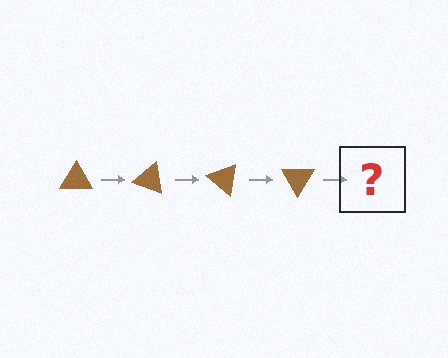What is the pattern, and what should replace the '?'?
The pattern is that the triangle rotates 20 degrees each step. The '?' should be a brown triangle rotated 80 degrees.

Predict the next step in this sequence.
The next step is a brown triangle rotated 80 degrees.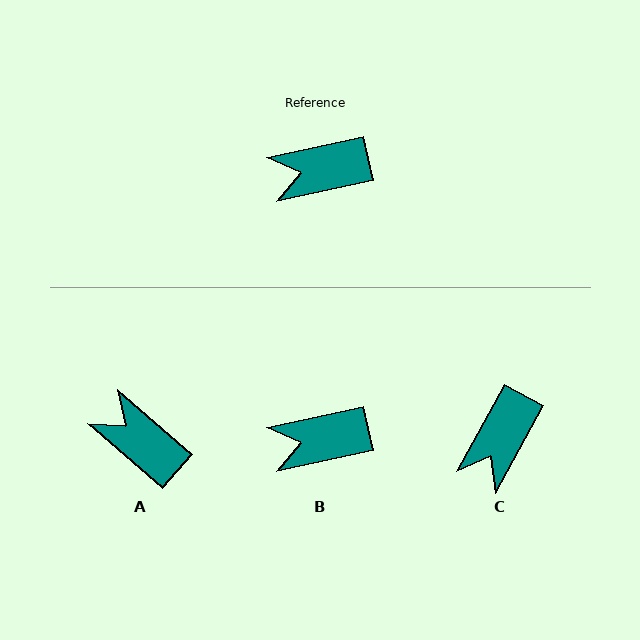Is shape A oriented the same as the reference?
No, it is off by about 53 degrees.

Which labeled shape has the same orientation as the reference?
B.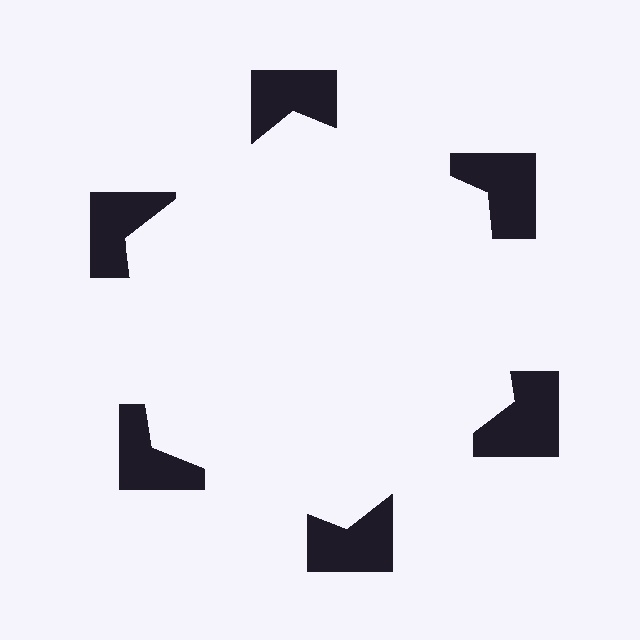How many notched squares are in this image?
There are 6 — one at each vertex of the illusory hexagon.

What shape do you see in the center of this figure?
An illusory hexagon — its edges are inferred from the aligned wedge cuts in the notched squares, not physically drawn.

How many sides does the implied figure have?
6 sides.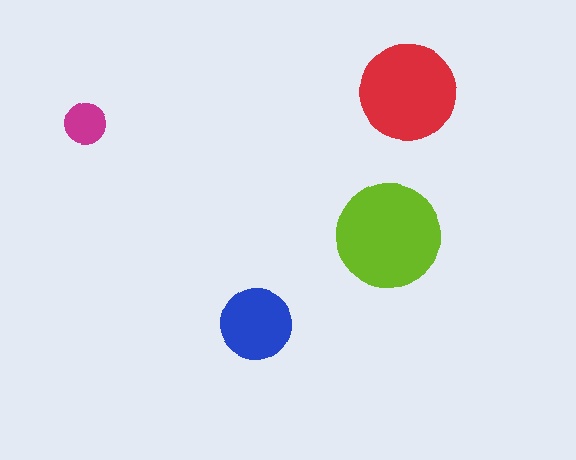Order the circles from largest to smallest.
the lime one, the red one, the blue one, the magenta one.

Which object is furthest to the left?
The magenta circle is leftmost.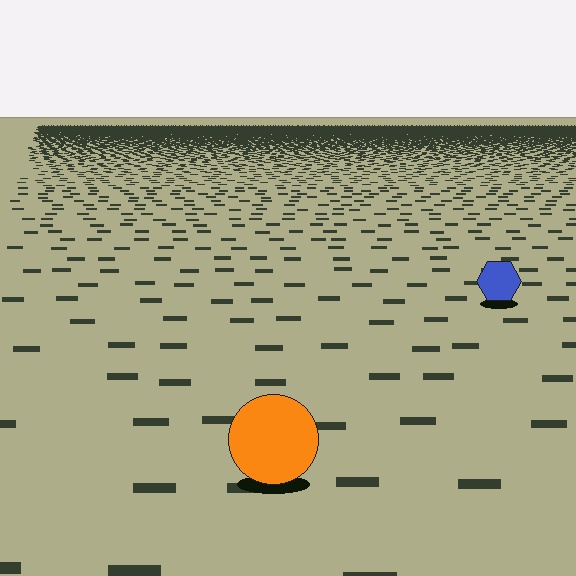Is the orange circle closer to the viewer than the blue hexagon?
Yes. The orange circle is closer — you can tell from the texture gradient: the ground texture is coarser near it.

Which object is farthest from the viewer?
The blue hexagon is farthest from the viewer. It appears smaller and the ground texture around it is denser.